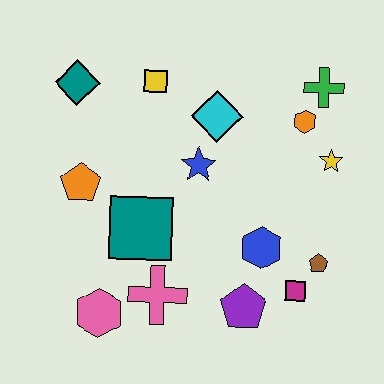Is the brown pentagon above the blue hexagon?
No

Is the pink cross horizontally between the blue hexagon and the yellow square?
Yes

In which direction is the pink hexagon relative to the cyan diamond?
The pink hexagon is below the cyan diamond.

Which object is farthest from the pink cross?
The green cross is farthest from the pink cross.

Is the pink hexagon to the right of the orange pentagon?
Yes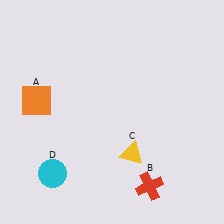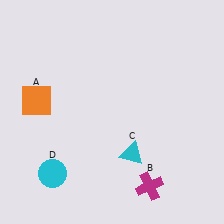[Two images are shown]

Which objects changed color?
B changed from red to magenta. C changed from yellow to cyan.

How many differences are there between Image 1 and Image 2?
There are 2 differences between the two images.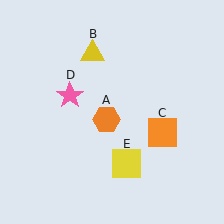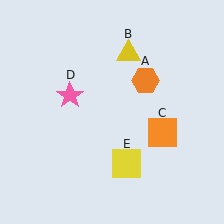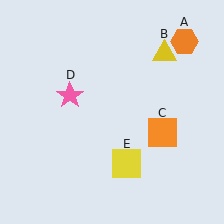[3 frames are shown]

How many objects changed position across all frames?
2 objects changed position: orange hexagon (object A), yellow triangle (object B).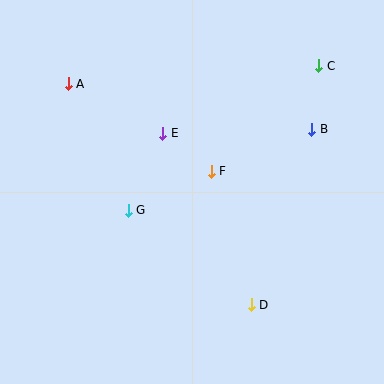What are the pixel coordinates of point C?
Point C is at (319, 66).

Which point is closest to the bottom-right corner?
Point D is closest to the bottom-right corner.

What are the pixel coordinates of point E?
Point E is at (163, 133).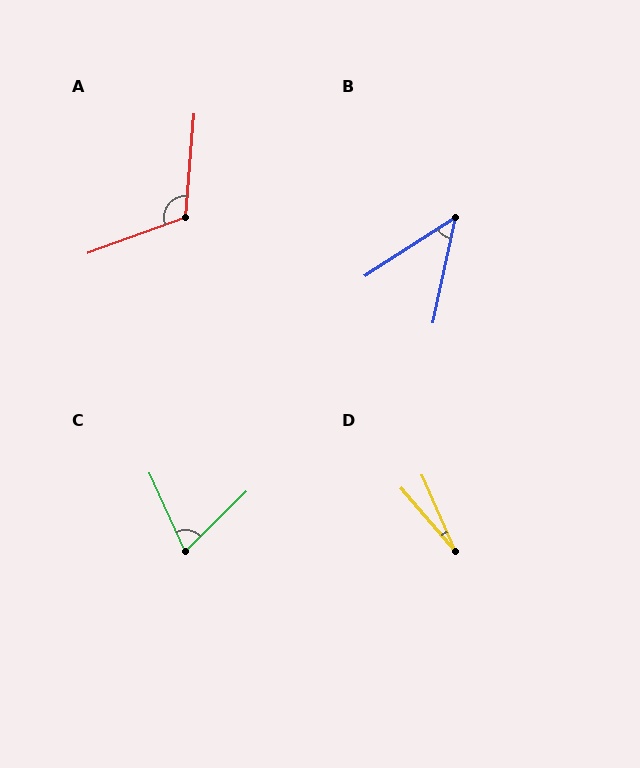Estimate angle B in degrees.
Approximately 45 degrees.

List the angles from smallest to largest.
D (18°), B (45°), C (70°), A (115°).